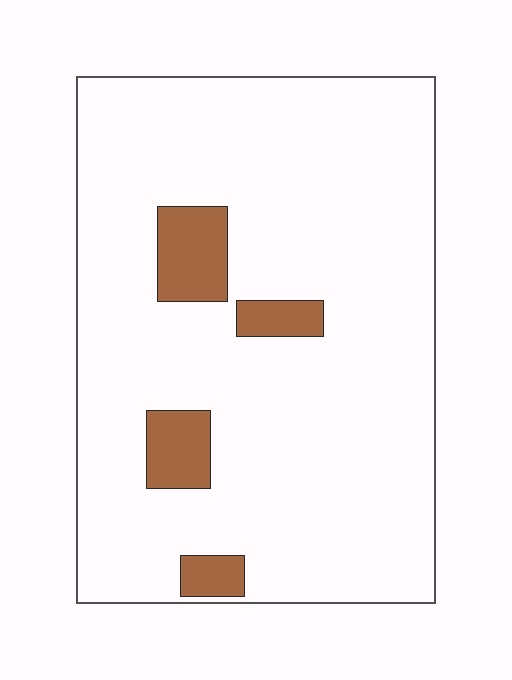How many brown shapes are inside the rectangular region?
4.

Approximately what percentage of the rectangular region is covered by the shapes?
Approximately 10%.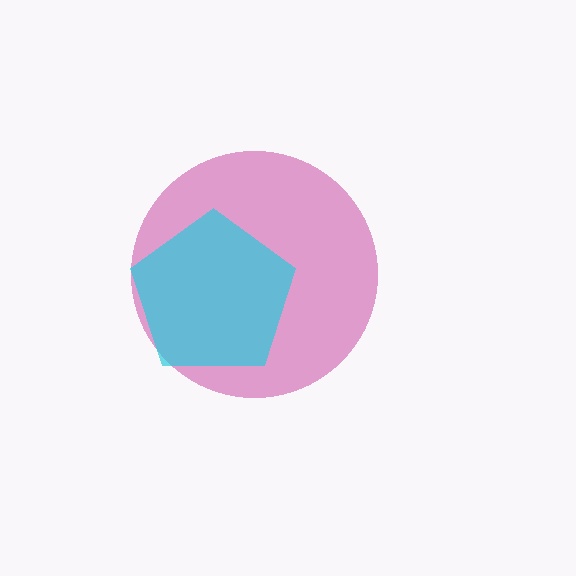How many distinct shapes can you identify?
There are 2 distinct shapes: a magenta circle, a cyan pentagon.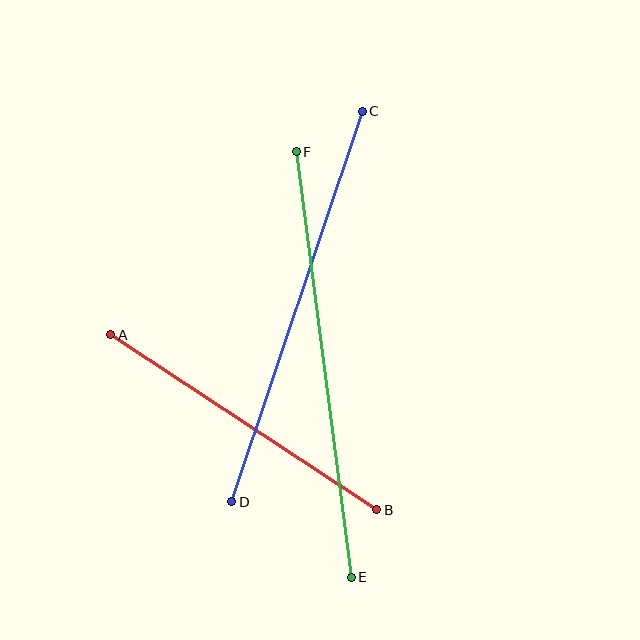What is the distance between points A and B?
The distance is approximately 318 pixels.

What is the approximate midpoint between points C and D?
The midpoint is at approximately (297, 307) pixels.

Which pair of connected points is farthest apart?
Points E and F are farthest apart.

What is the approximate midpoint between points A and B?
The midpoint is at approximately (244, 422) pixels.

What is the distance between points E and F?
The distance is approximately 429 pixels.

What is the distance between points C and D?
The distance is approximately 412 pixels.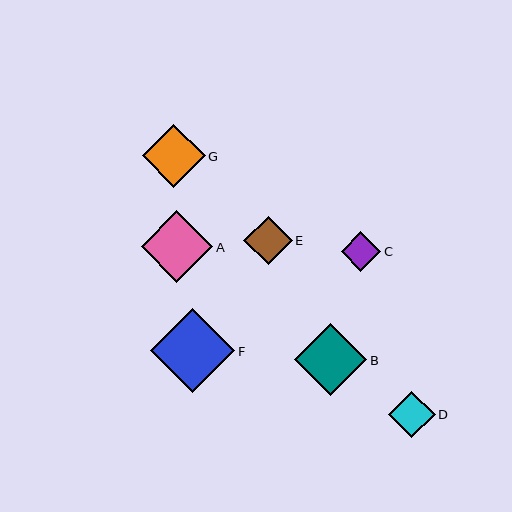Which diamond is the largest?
Diamond F is the largest with a size of approximately 84 pixels.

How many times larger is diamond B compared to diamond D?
Diamond B is approximately 1.6 times the size of diamond D.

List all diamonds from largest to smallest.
From largest to smallest: F, B, A, G, E, D, C.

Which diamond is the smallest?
Diamond C is the smallest with a size of approximately 39 pixels.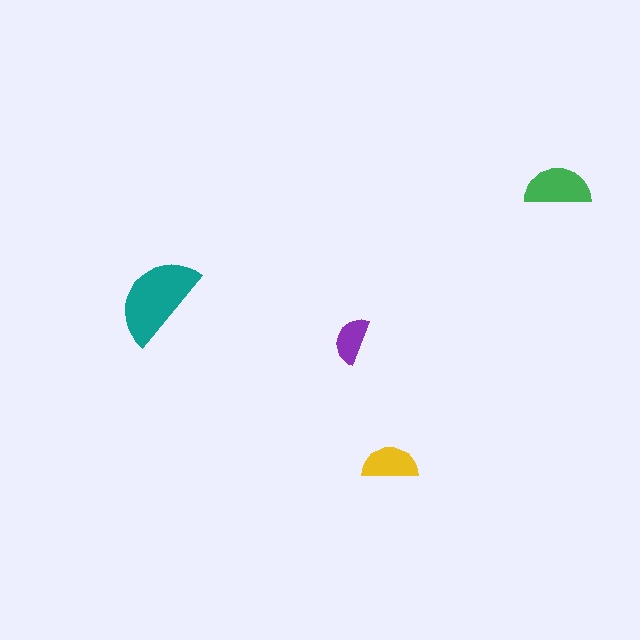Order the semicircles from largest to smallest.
the teal one, the green one, the yellow one, the purple one.